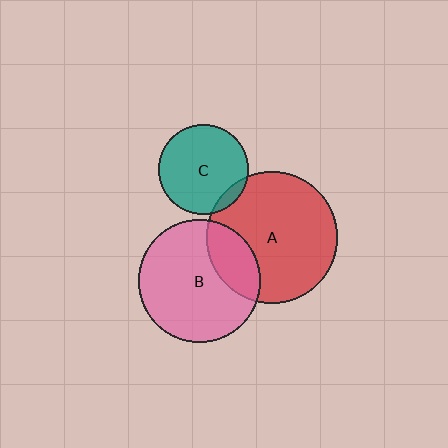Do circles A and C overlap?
Yes.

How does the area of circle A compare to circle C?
Approximately 2.2 times.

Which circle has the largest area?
Circle A (red).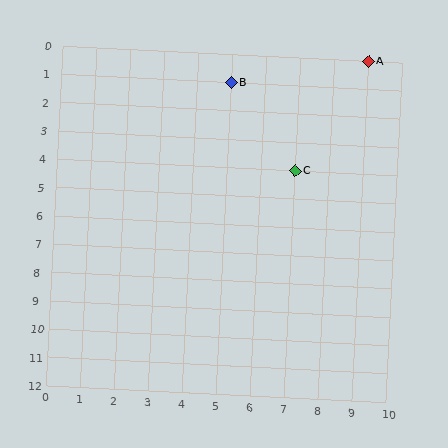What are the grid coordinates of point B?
Point B is at grid coordinates (5, 1).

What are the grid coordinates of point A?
Point A is at grid coordinates (9, 0).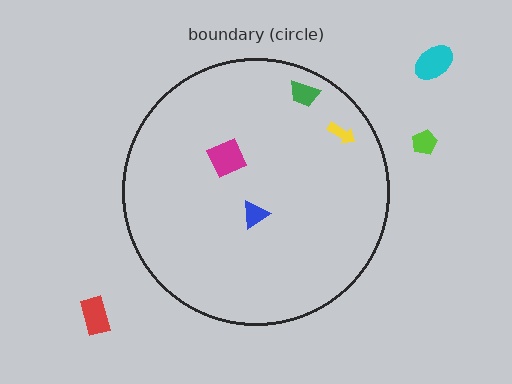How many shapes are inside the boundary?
4 inside, 3 outside.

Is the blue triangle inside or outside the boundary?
Inside.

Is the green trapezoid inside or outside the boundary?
Inside.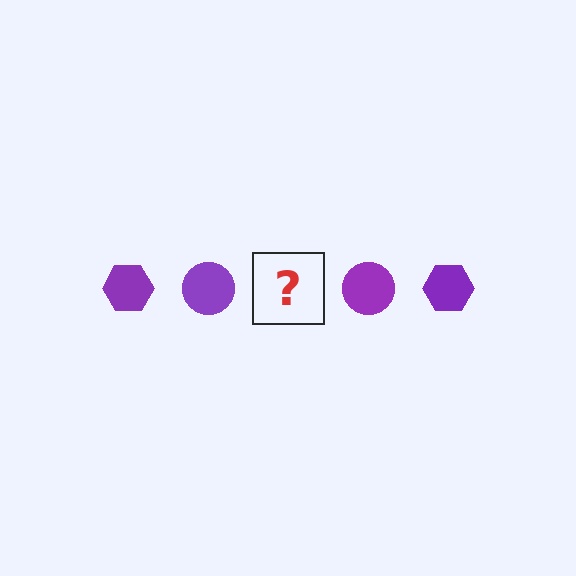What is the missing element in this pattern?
The missing element is a purple hexagon.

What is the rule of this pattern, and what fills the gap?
The rule is that the pattern cycles through hexagon, circle shapes in purple. The gap should be filled with a purple hexagon.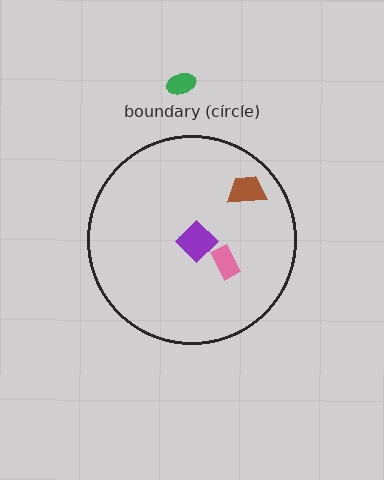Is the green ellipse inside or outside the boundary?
Outside.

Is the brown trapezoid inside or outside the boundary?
Inside.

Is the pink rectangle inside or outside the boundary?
Inside.